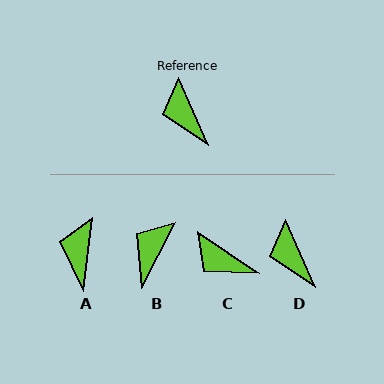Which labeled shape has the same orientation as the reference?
D.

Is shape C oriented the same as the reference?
No, it is off by about 32 degrees.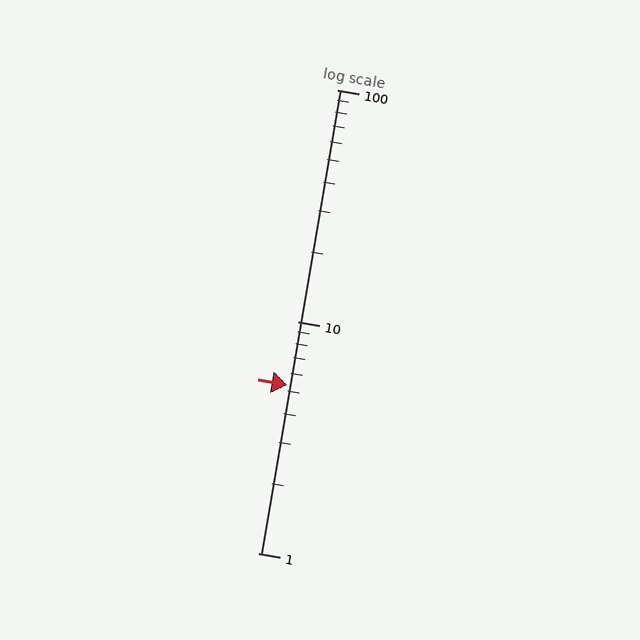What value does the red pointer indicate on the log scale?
The pointer indicates approximately 5.3.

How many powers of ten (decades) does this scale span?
The scale spans 2 decades, from 1 to 100.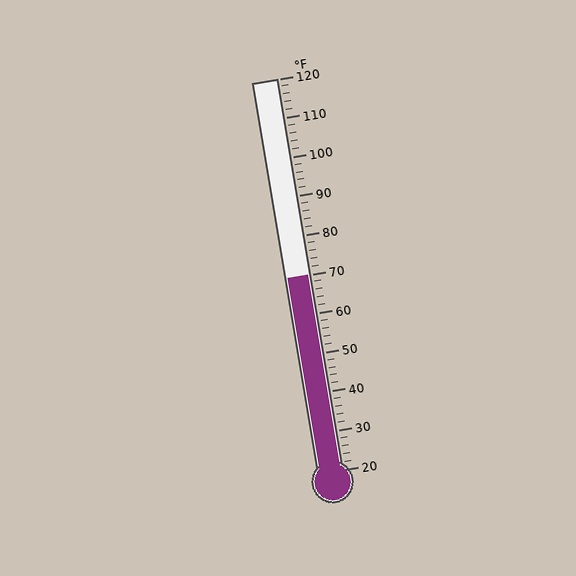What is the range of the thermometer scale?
The thermometer scale ranges from 20°F to 120°F.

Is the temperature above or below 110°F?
The temperature is below 110°F.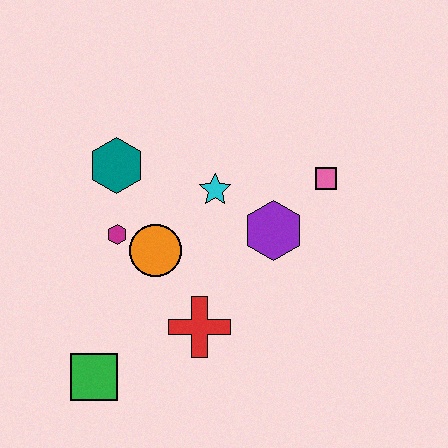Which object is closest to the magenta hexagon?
The orange circle is closest to the magenta hexagon.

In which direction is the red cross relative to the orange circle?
The red cross is below the orange circle.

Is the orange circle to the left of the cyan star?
Yes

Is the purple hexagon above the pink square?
No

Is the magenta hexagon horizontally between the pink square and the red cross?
No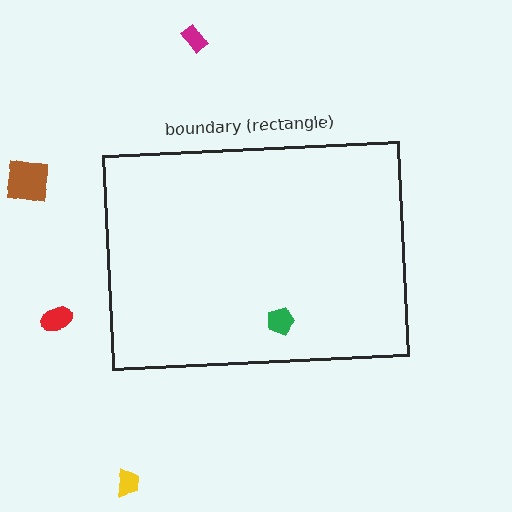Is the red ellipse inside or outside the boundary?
Outside.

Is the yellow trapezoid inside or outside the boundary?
Outside.